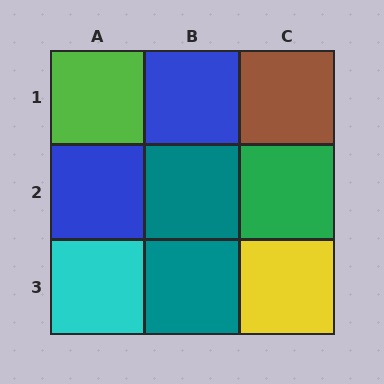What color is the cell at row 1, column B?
Blue.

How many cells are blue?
2 cells are blue.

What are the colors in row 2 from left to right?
Blue, teal, green.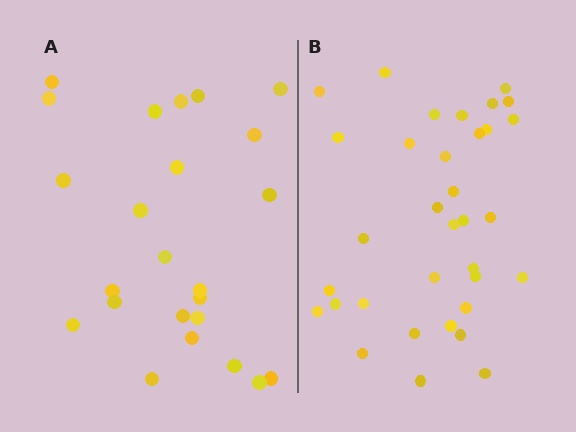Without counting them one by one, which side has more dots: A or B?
Region B (the right region) has more dots.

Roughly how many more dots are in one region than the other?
Region B has roughly 10 or so more dots than region A.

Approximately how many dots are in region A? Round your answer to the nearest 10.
About 20 dots. (The exact count is 24, which rounds to 20.)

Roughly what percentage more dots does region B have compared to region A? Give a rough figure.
About 40% more.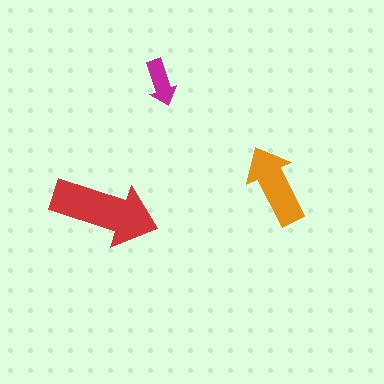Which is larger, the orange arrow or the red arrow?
The red one.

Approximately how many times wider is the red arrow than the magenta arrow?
About 2.5 times wider.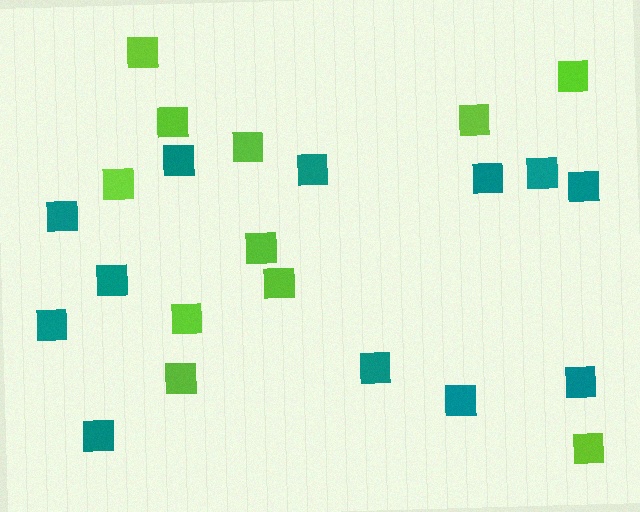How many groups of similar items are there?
There are 2 groups: one group of teal squares (12) and one group of lime squares (11).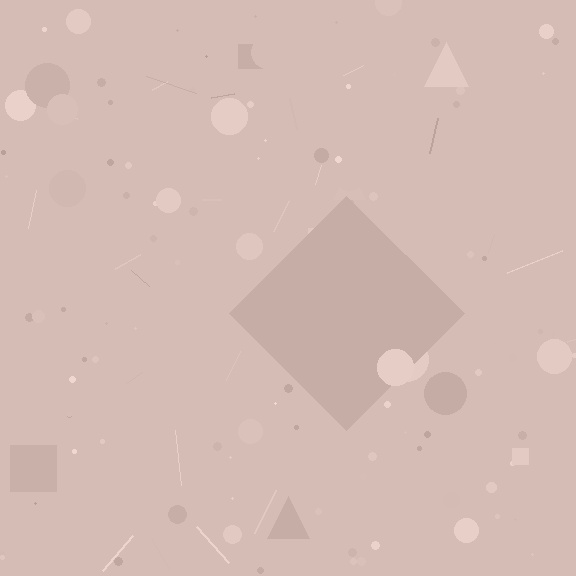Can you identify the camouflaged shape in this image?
The camouflaged shape is a diamond.